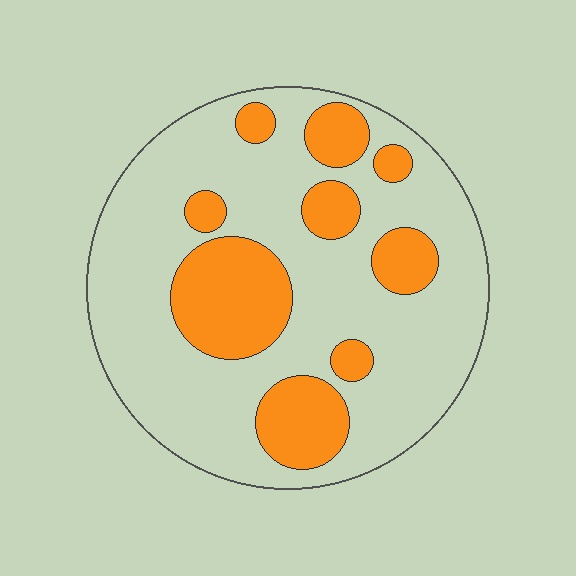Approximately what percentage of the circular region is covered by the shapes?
Approximately 25%.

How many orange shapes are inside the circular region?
9.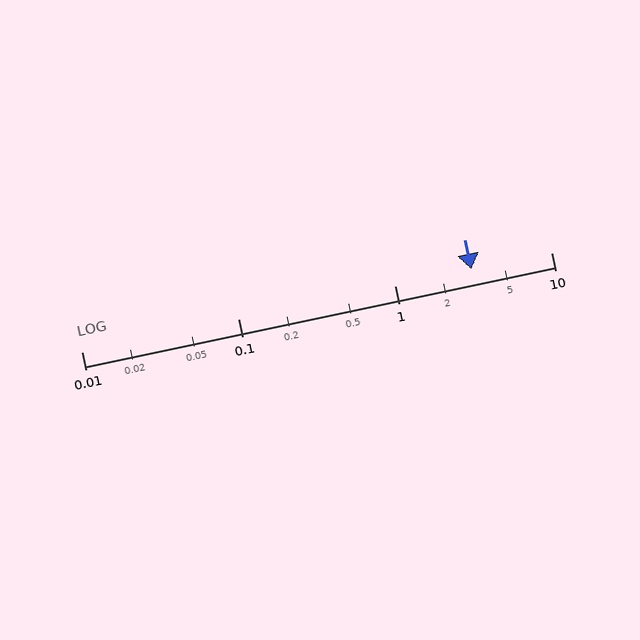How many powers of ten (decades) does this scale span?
The scale spans 3 decades, from 0.01 to 10.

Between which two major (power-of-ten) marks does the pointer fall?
The pointer is between 1 and 10.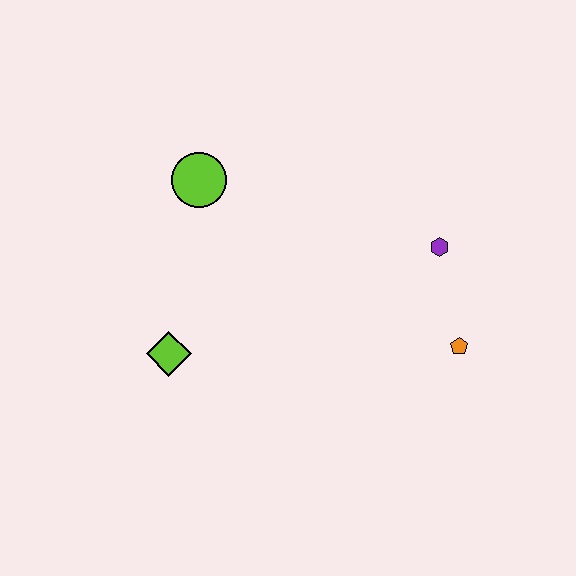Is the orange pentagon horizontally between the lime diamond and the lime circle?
No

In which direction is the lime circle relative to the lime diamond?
The lime circle is above the lime diamond.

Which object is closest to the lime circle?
The lime diamond is closest to the lime circle.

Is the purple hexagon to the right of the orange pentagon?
No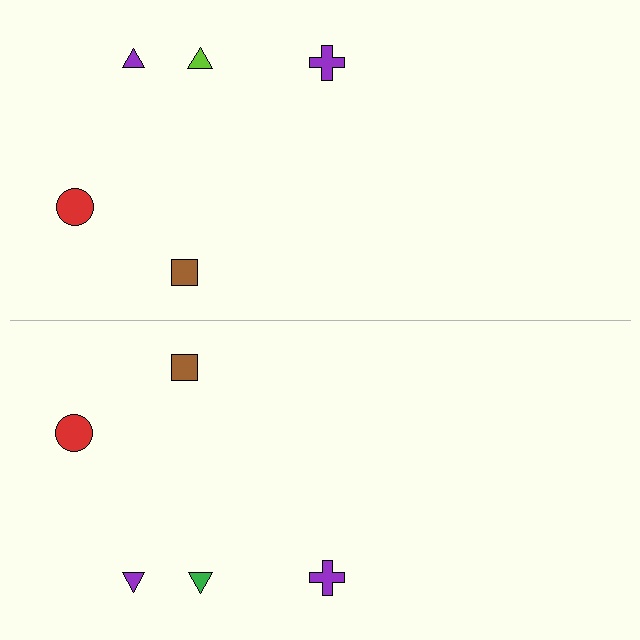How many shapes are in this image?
There are 10 shapes in this image.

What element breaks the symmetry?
The green triangle on the bottom side breaks the symmetry — its mirror counterpart is lime.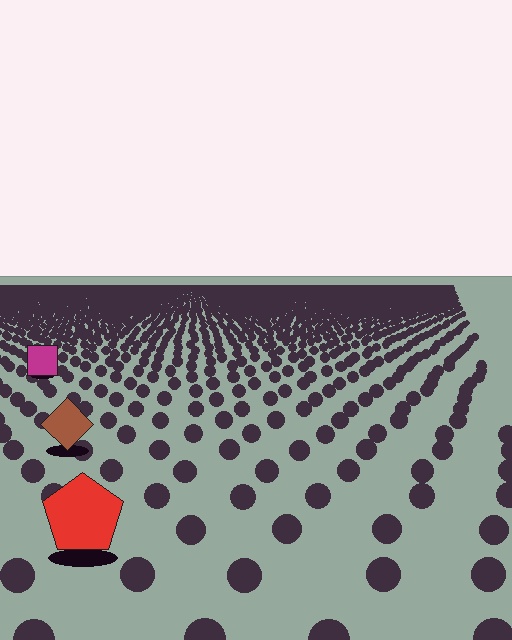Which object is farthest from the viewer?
The magenta square is farthest from the viewer. It appears smaller and the ground texture around it is denser.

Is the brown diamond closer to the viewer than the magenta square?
Yes. The brown diamond is closer — you can tell from the texture gradient: the ground texture is coarser near it.